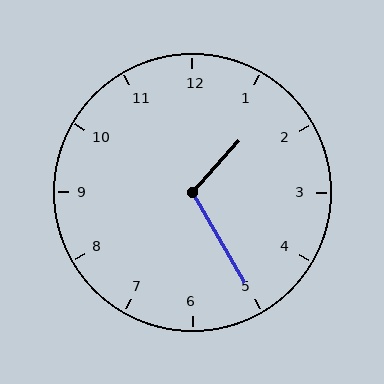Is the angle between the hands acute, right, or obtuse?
It is obtuse.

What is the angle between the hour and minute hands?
Approximately 108 degrees.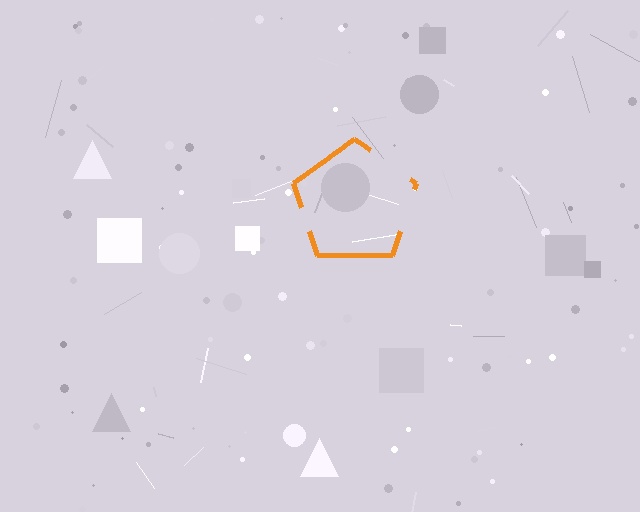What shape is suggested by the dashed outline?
The dashed outline suggests a pentagon.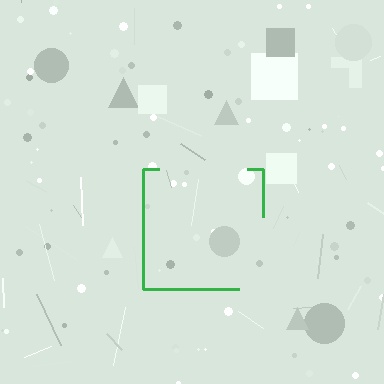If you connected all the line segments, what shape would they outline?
They would outline a square.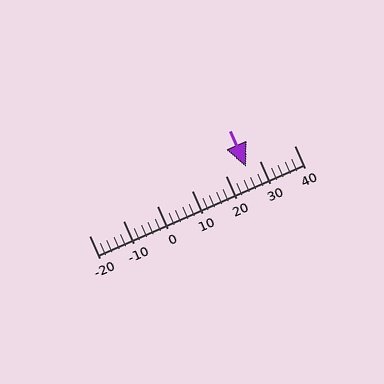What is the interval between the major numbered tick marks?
The major tick marks are spaced 10 units apart.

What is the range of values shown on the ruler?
The ruler shows values from -20 to 40.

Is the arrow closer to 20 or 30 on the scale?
The arrow is closer to 30.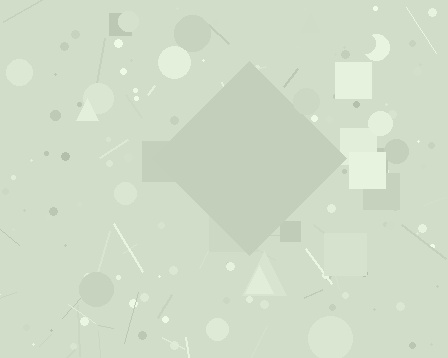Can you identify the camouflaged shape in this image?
The camouflaged shape is a diamond.